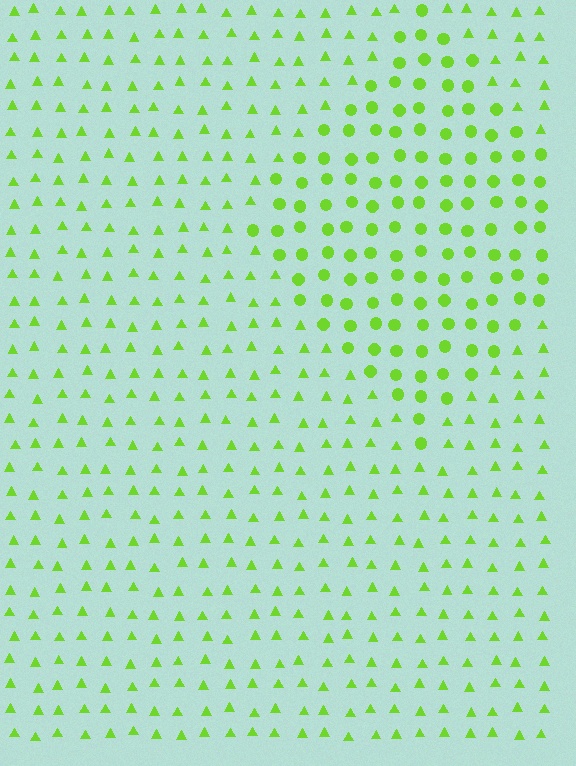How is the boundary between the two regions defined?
The boundary is defined by a change in element shape: circles inside vs. triangles outside. All elements share the same color and spacing.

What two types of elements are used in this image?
The image uses circles inside the diamond region and triangles outside it.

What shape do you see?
I see a diamond.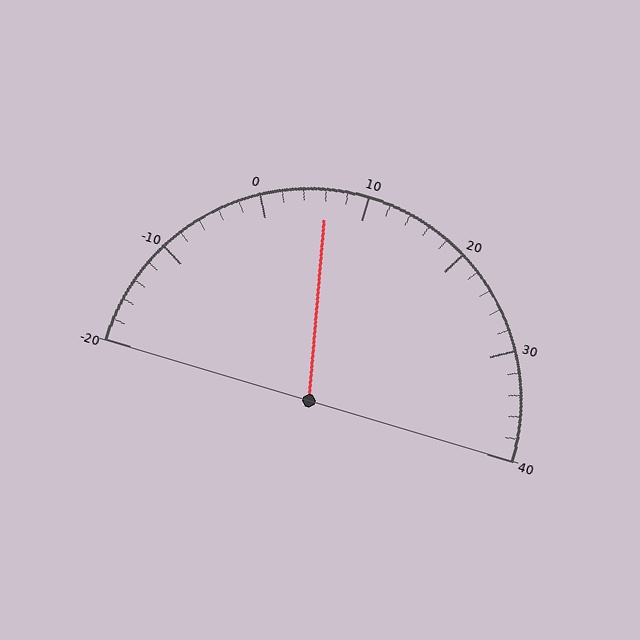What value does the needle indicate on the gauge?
The needle indicates approximately 6.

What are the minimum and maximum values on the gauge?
The gauge ranges from -20 to 40.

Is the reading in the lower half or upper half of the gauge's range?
The reading is in the lower half of the range (-20 to 40).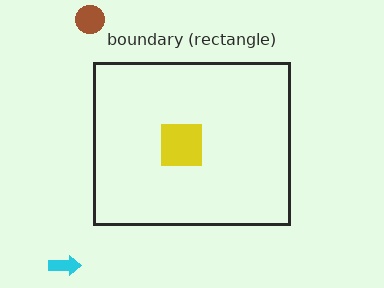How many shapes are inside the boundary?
1 inside, 2 outside.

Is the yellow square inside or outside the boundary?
Inside.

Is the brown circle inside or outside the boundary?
Outside.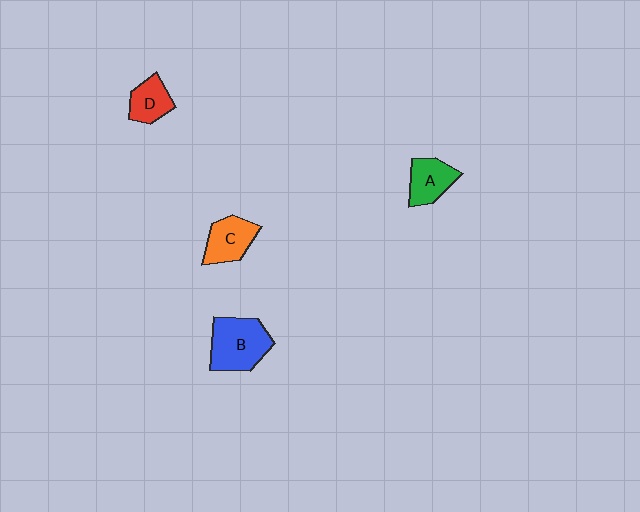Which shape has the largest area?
Shape B (blue).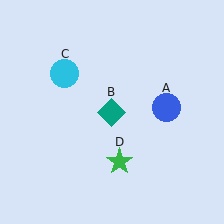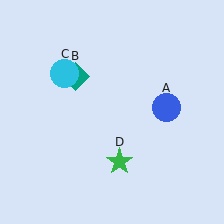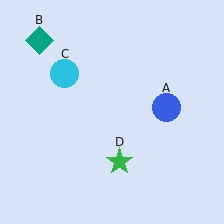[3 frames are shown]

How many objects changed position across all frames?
1 object changed position: teal diamond (object B).